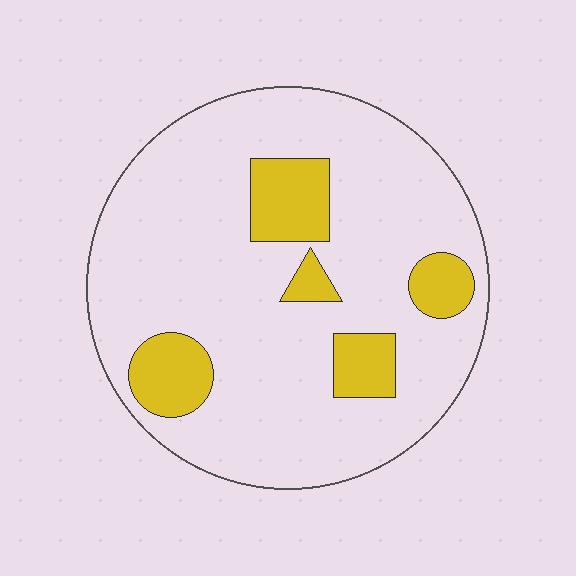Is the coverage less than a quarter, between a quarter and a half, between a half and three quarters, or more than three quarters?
Less than a quarter.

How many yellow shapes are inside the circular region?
5.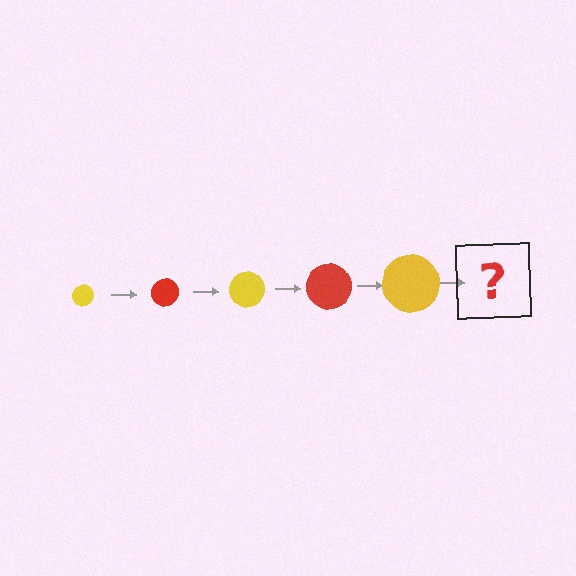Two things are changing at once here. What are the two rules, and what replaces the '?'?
The two rules are that the circle grows larger each step and the color cycles through yellow and red. The '?' should be a red circle, larger than the previous one.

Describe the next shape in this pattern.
It should be a red circle, larger than the previous one.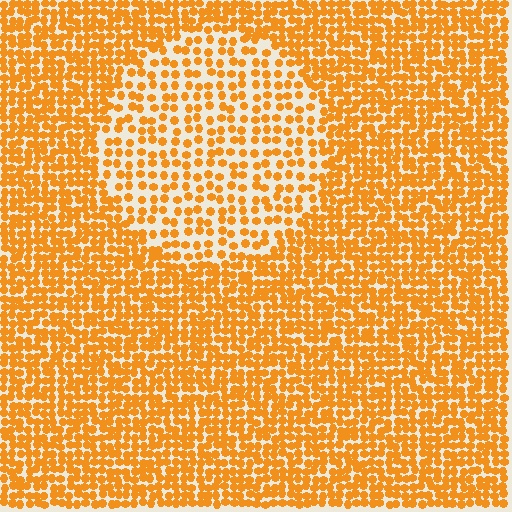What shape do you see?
I see a circle.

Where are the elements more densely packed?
The elements are more densely packed outside the circle boundary.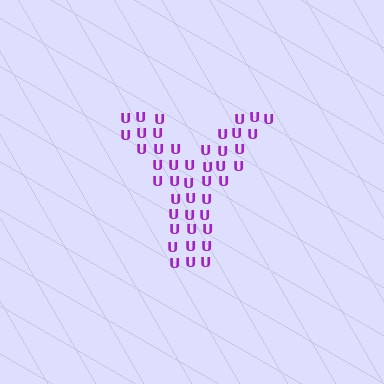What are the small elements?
The small elements are letter U's.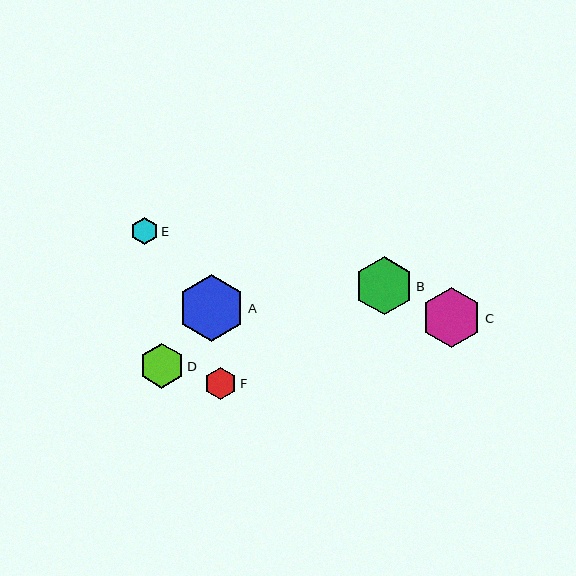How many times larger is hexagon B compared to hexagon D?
Hexagon B is approximately 1.3 times the size of hexagon D.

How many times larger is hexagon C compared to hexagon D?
Hexagon C is approximately 1.4 times the size of hexagon D.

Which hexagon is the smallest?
Hexagon E is the smallest with a size of approximately 27 pixels.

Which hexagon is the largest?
Hexagon A is the largest with a size of approximately 67 pixels.